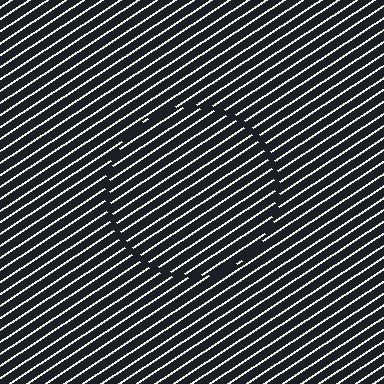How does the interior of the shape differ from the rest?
The interior of the shape contains the same grating, shifted by half a period — the contour is defined by the phase discontinuity where line-ends from the inner and outer gratings abut.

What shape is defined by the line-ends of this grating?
An illusory circle. The interior of the shape contains the same grating, shifted by half a period — the contour is defined by the phase discontinuity where line-ends from the inner and outer gratings abut.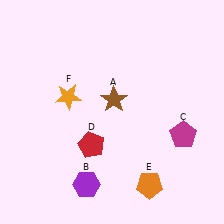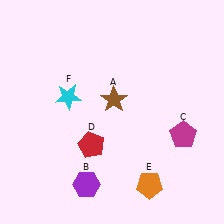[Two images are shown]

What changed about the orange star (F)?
In Image 1, F is orange. In Image 2, it changed to cyan.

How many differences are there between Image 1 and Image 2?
There is 1 difference between the two images.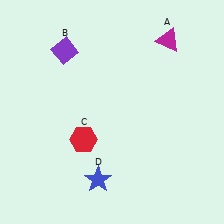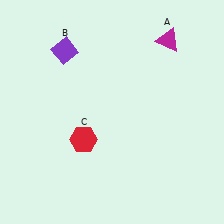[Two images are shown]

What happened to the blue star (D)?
The blue star (D) was removed in Image 2. It was in the bottom-left area of Image 1.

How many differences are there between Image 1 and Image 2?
There is 1 difference between the two images.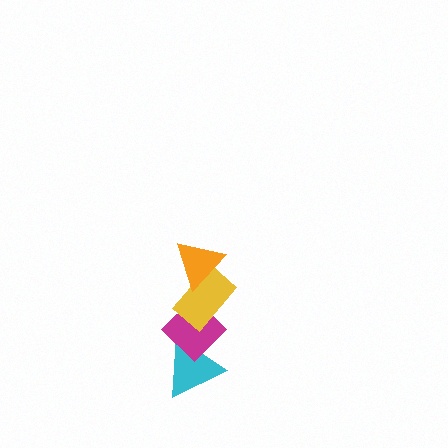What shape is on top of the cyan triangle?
The magenta diamond is on top of the cyan triangle.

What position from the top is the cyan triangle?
The cyan triangle is 4th from the top.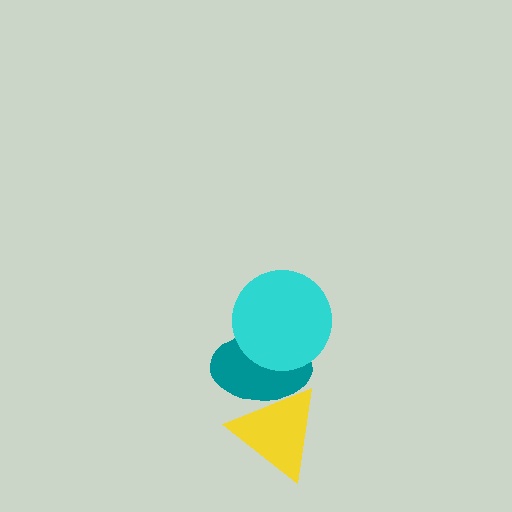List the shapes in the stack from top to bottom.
From top to bottom: the cyan circle, the teal ellipse, the yellow triangle.